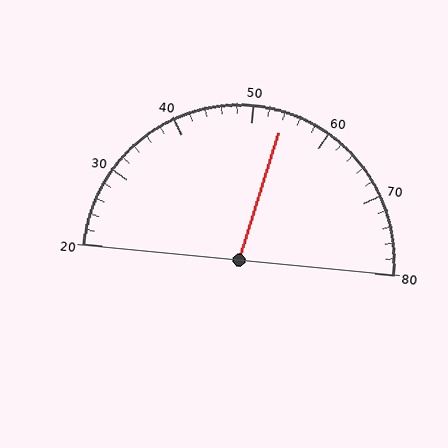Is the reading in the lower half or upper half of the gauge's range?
The reading is in the upper half of the range (20 to 80).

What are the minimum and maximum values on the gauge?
The gauge ranges from 20 to 80.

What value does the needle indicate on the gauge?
The needle indicates approximately 54.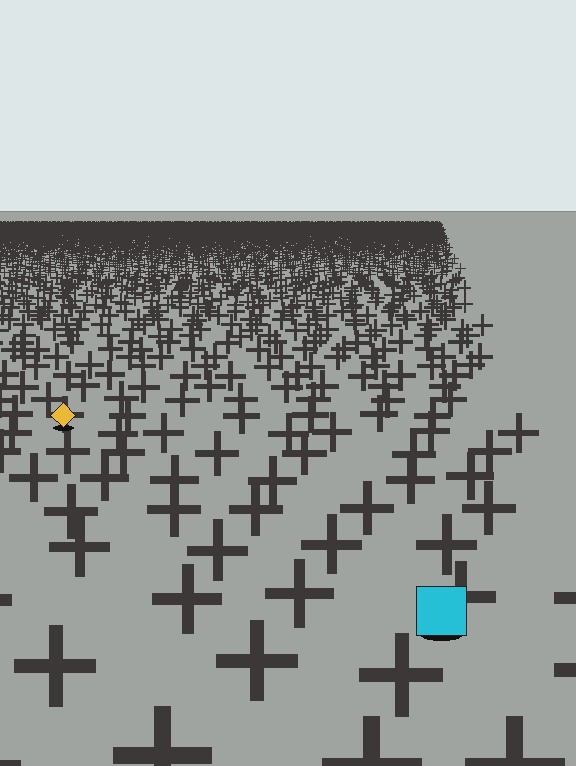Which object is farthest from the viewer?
The yellow diamond is farthest from the viewer. It appears smaller and the ground texture around it is denser.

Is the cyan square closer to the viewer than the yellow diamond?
Yes. The cyan square is closer — you can tell from the texture gradient: the ground texture is coarser near it.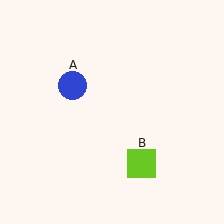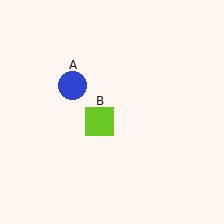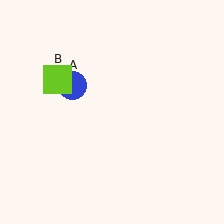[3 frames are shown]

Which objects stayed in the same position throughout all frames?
Blue circle (object A) remained stationary.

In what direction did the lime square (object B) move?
The lime square (object B) moved up and to the left.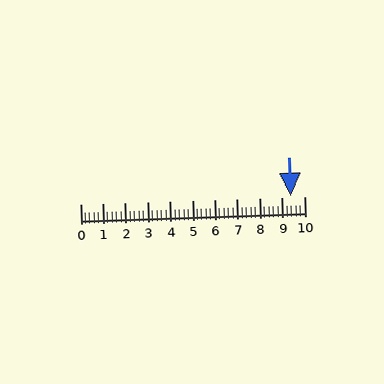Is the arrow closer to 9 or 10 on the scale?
The arrow is closer to 9.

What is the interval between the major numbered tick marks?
The major tick marks are spaced 1 units apart.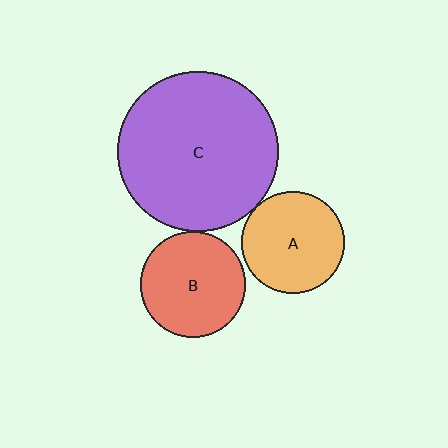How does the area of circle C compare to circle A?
Approximately 2.5 times.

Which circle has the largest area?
Circle C (purple).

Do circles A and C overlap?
Yes.